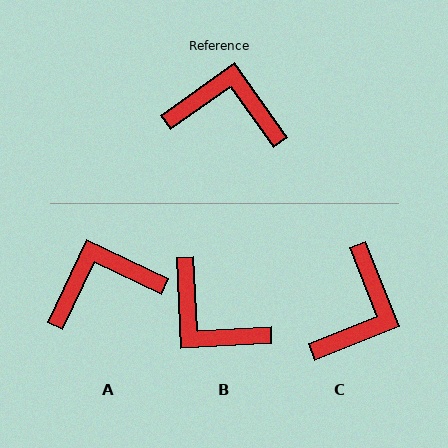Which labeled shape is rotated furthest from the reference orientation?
B, about 148 degrees away.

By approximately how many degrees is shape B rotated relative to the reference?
Approximately 148 degrees counter-clockwise.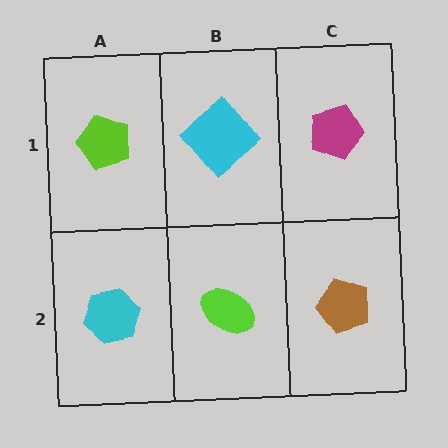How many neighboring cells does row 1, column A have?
2.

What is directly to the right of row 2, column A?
A lime ellipse.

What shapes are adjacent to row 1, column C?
A brown pentagon (row 2, column C), a cyan diamond (row 1, column B).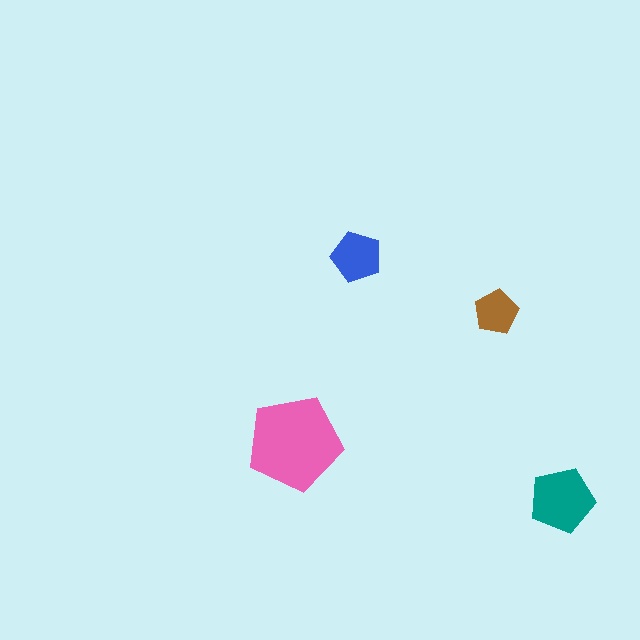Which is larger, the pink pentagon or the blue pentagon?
The pink one.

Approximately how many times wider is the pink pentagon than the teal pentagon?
About 1.5 times wider.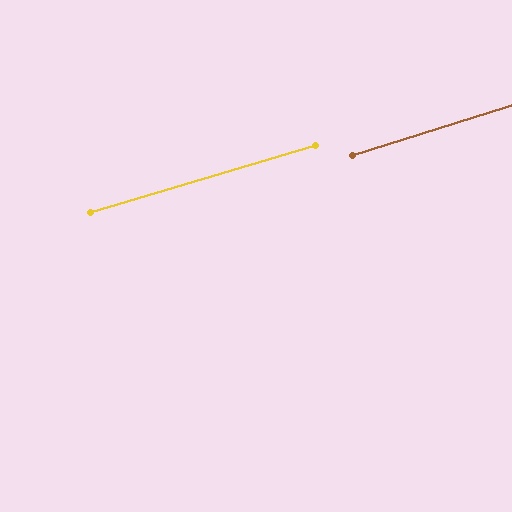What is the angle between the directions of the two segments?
Approximately 1 degree.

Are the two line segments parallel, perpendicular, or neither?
Parallel — their directions differ by only 1.1°.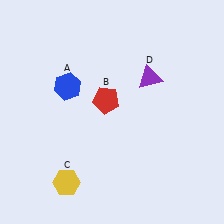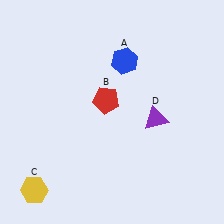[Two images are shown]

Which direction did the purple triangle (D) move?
The purple triangle (D) moved down.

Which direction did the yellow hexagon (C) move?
The yellow hexagon (C) moved left.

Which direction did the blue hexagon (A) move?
The blue hexagon (A) moved right.